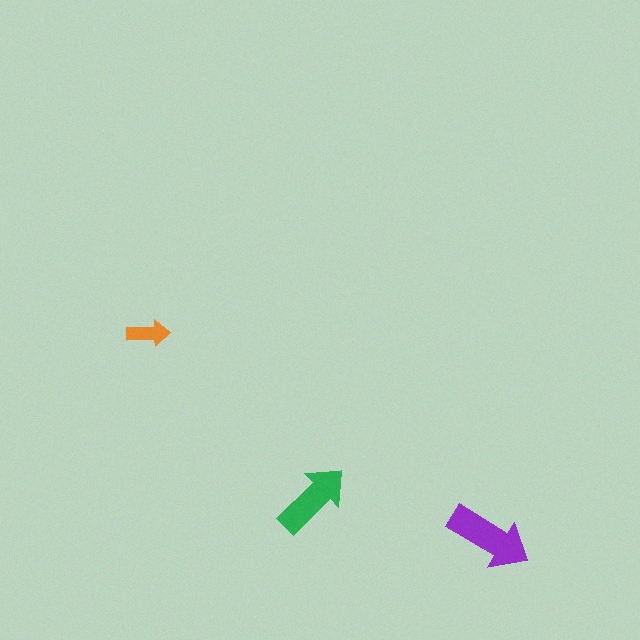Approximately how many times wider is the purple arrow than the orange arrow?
About 2 times wider.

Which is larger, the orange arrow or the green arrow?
The green one.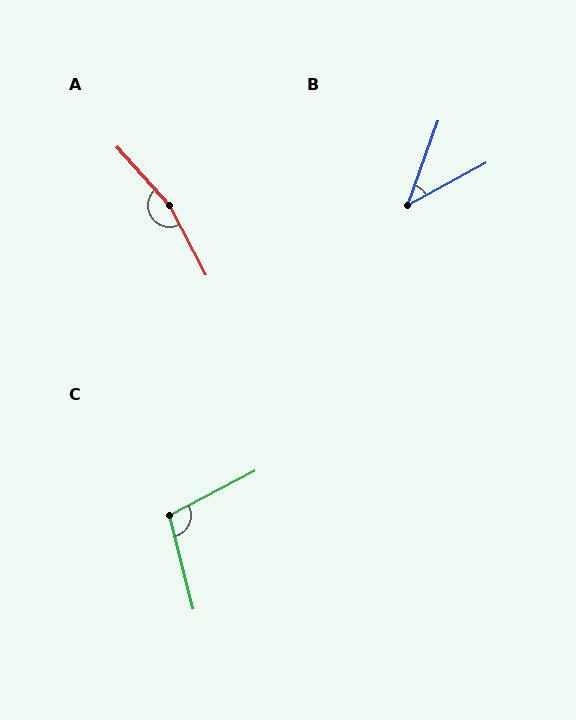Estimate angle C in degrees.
Approximately 103 degrees.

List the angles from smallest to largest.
B (42°), C (103°), A (165°).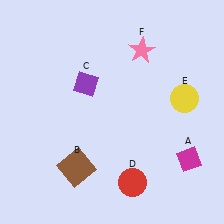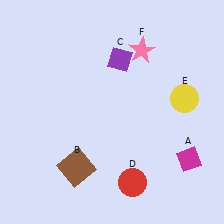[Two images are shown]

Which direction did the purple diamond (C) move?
The purple diamond (C) moved right.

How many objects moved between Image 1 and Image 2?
1 object moved between the two images.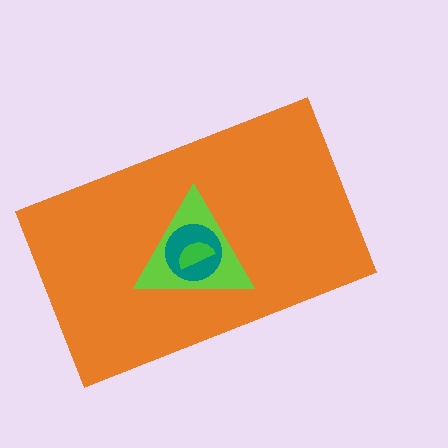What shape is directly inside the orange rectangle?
The lime triangle.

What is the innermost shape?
The green semicircle.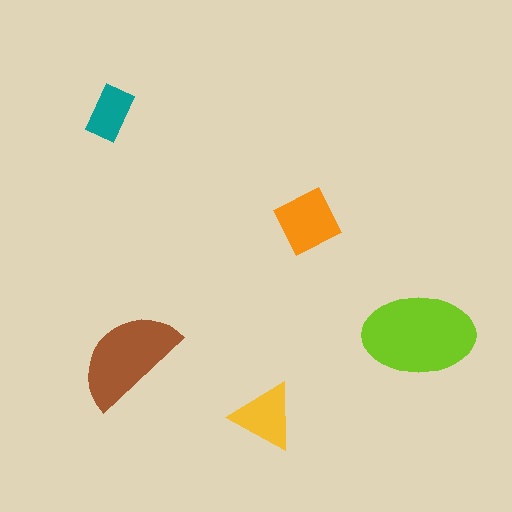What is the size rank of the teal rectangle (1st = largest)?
5th.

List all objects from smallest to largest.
The teal rectangle, the yellow triangle, the orange square, the brown semicircle, the lime ellipse.